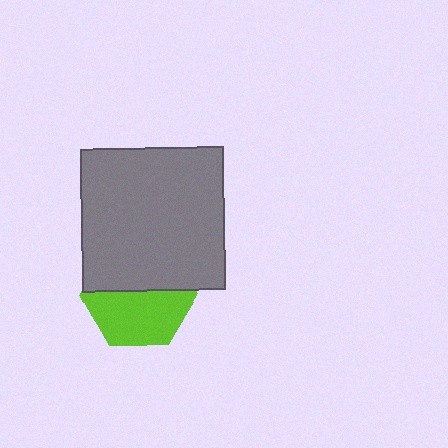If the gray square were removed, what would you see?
You would see the complete lime hexagon.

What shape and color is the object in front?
The object in front is a gray square.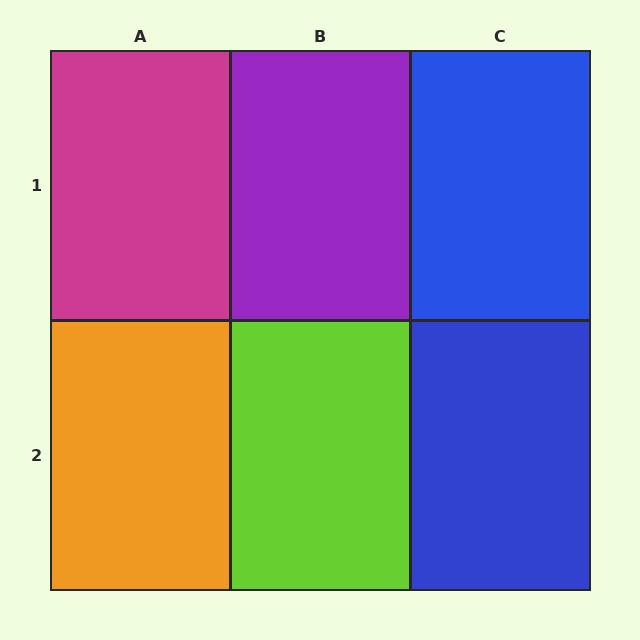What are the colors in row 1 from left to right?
Magenta, purple, blue.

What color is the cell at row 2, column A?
Orange.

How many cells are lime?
1 cell is lime.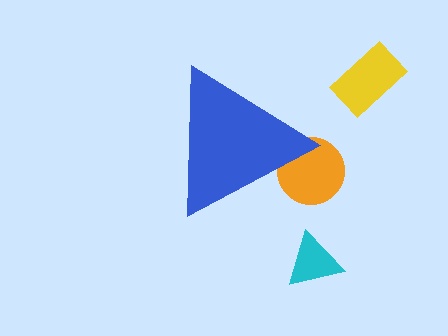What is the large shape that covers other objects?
A blue triangle.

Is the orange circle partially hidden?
Yes, the orange circle is partially hidden behind the blue triangle.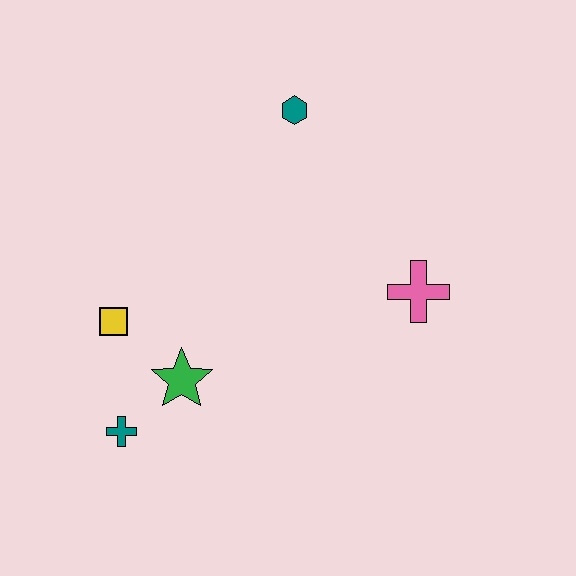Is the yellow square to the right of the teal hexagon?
No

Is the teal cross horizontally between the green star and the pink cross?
No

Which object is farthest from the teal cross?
The teal hexagon is farthest from the teal cross.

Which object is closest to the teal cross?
The green star is closest to the teal cross.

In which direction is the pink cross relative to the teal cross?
The pink cross is to the right of the teal cross.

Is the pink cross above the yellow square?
Yes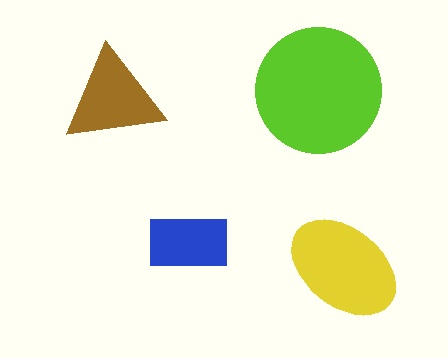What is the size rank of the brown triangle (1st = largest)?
3rd.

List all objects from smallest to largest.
The blue rectangle, the brown triangle, the yellow ellipse, the lime circle.